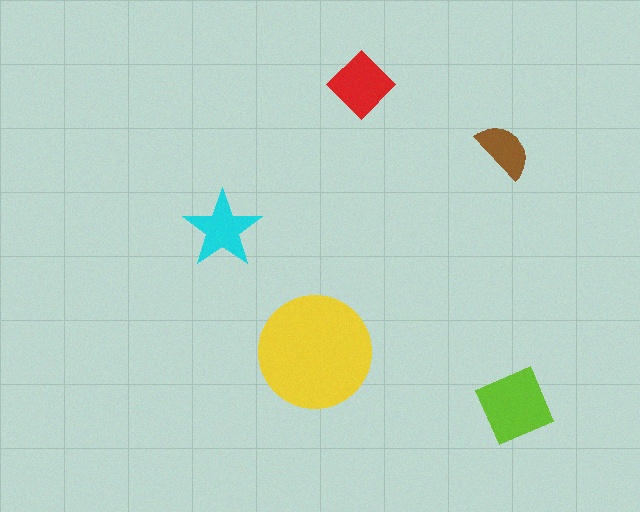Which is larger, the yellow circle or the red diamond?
The yellow circle.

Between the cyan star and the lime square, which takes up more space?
The lime square.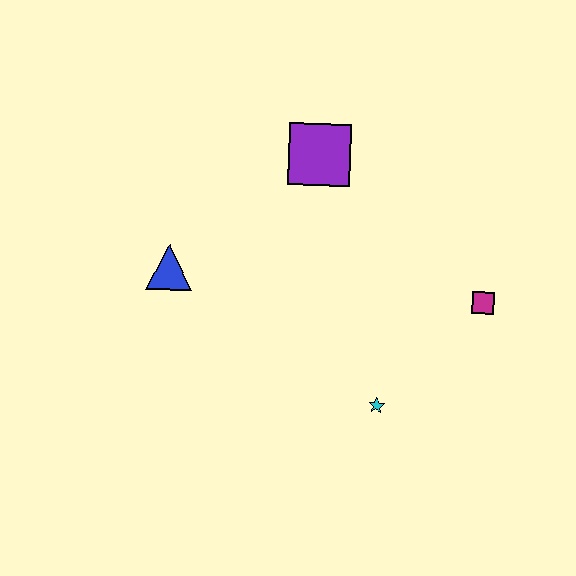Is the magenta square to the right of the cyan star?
Yes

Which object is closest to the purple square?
The blue triangle is closest to the purple square.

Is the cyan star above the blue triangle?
No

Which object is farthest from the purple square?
The cyan star is farthest from the purple square.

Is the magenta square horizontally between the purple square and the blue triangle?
No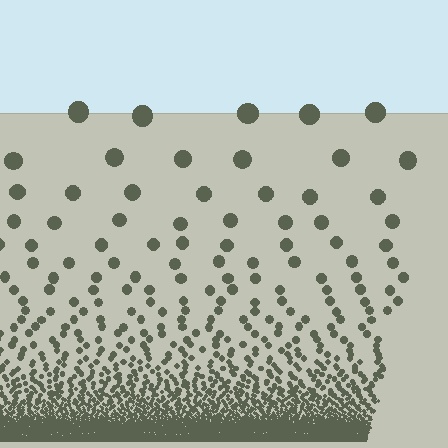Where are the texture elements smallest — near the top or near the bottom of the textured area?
Near the bottom.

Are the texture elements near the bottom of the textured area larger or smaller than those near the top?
Smaller. The gradient is inverted — elements near the bottom are smaller and denser.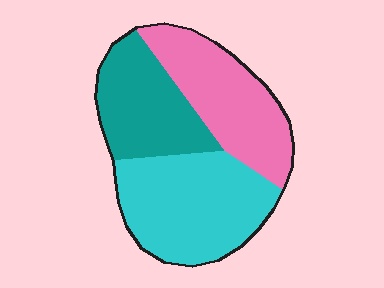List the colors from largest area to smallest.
From largest to smallest: cyan, pink, teal.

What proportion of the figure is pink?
Pink takes up about one third (1/3) of the figure.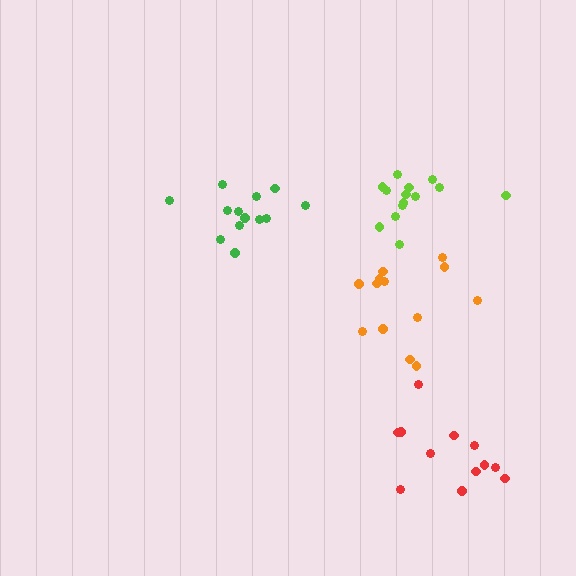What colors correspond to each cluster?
The clusters are colored: red, lime, orange, green.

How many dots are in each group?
Group 1: 12 dots, Group 2: 14 dots, Group 3: 13 dots, Group 4: 13 dots (52 total).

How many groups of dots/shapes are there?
There are 4 groups.